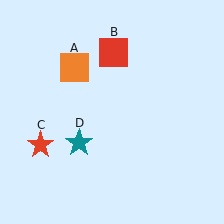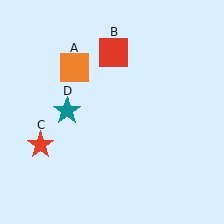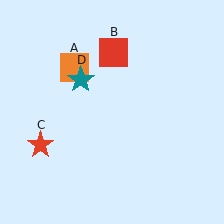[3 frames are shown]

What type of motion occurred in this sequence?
The teal star (object D) rotated clockwise around the center of the scene.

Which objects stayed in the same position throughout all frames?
Orange square (object A) and red square (object B) and red star (object C) remained stationary.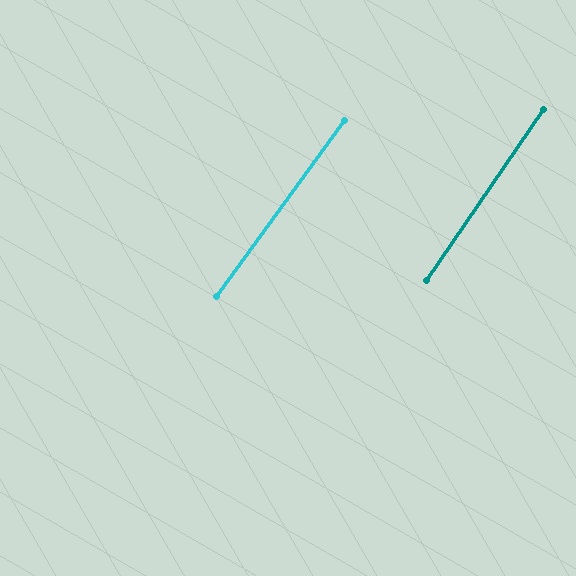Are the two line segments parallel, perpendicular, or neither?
Parallel — their directions differ by only 1.3°.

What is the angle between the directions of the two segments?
Approximately 1 degree.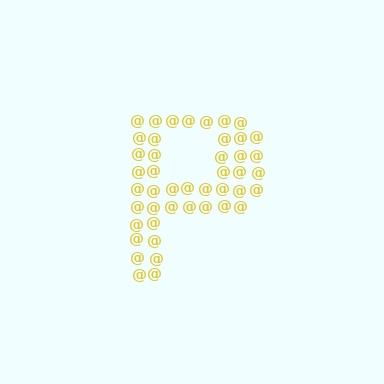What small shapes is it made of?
It is made of small at signs.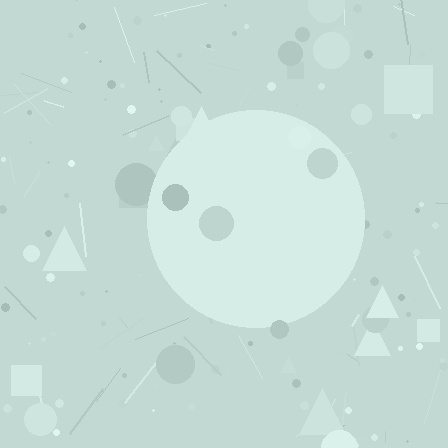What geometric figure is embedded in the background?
A circle is embedded in the background.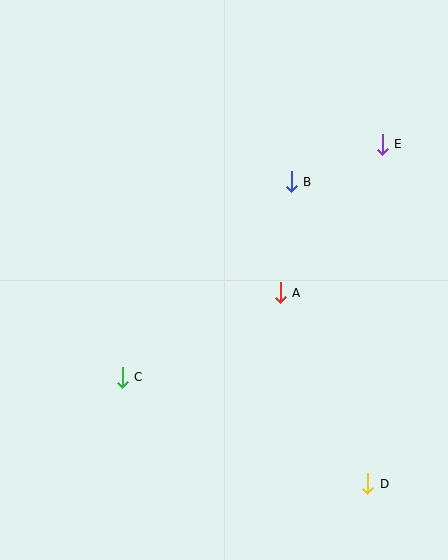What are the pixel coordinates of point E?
Point E is at (382, 144).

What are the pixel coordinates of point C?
Point C is at (122, 377).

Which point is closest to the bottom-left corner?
Point C is closest to the bottom-left corner.